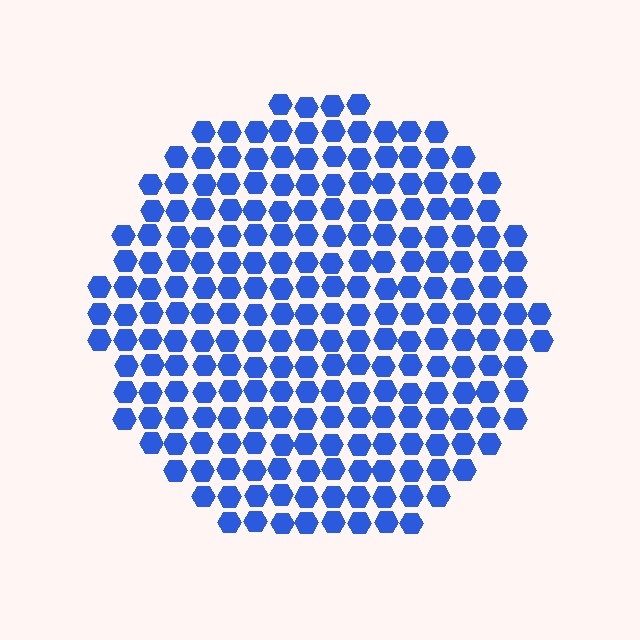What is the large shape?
The large shape is a circle.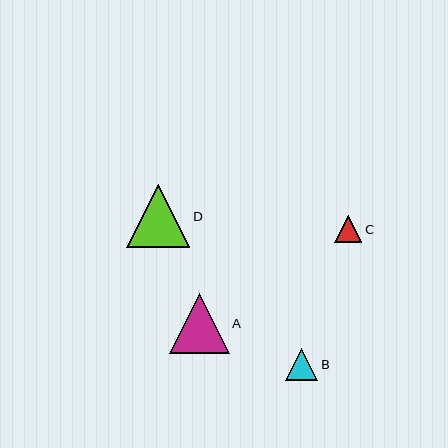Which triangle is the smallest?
Triangle C is the smallest with a size of approximately 27 pixels.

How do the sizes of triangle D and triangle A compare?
Triangle D and triangle A are approximately the same size.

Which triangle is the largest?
Triangle D is the largest with a size of approximately 63 pixels.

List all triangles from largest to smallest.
From largest to smallest: D, A, B, C.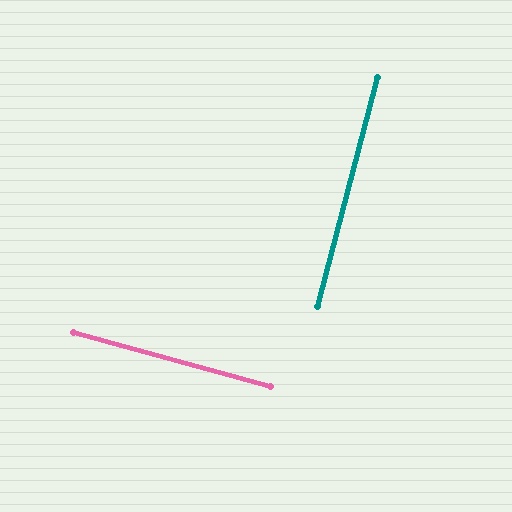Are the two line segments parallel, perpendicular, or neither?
Perpendicular — they meet at approximately 89°.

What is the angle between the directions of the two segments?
Approximately 89 degrees.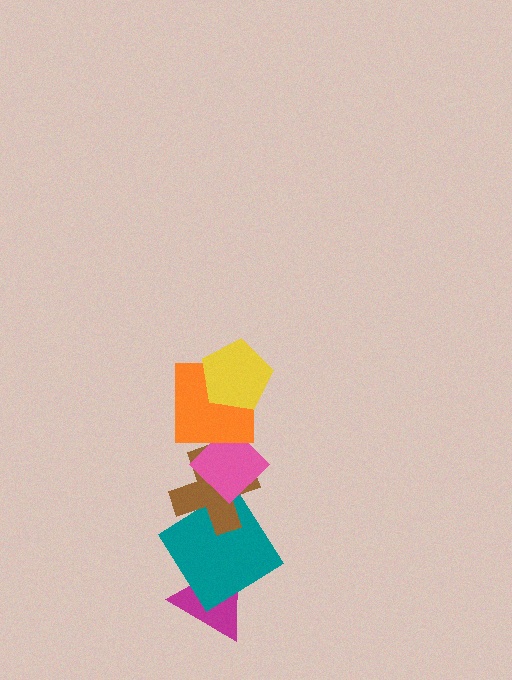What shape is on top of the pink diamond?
The orange square is on top of the pink diamond.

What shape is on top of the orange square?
The yellow pentagon is on top of the orange square.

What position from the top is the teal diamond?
The teal diamond is 5th from the top.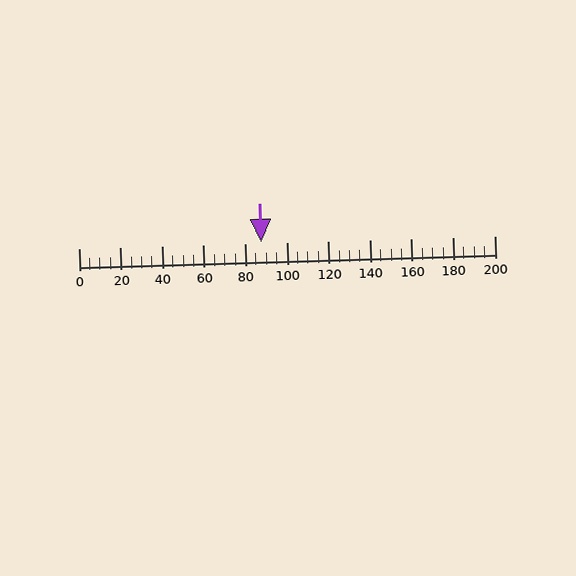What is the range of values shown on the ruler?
The ruler shows values from 0 to 200.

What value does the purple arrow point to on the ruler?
The purple arrow points to approximately 88.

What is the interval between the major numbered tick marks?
The major tick marks are spaced 20 units apart.